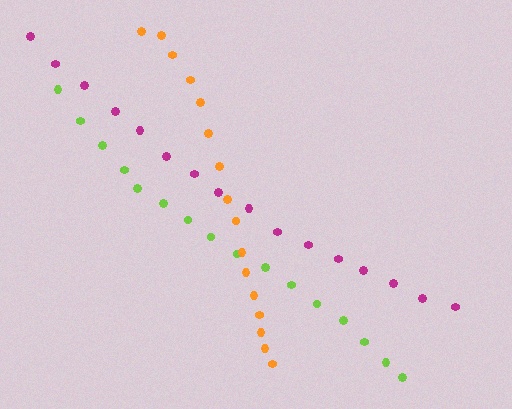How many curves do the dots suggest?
There are 3 distinct paths.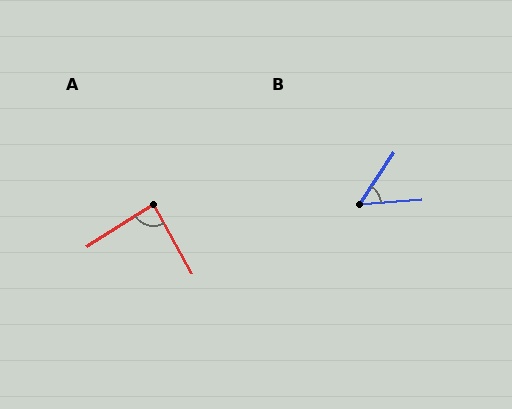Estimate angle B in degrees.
Approximately 52 degrees.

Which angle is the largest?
A, at approximately 87 degrees.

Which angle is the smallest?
B, at approximately 52 degrees.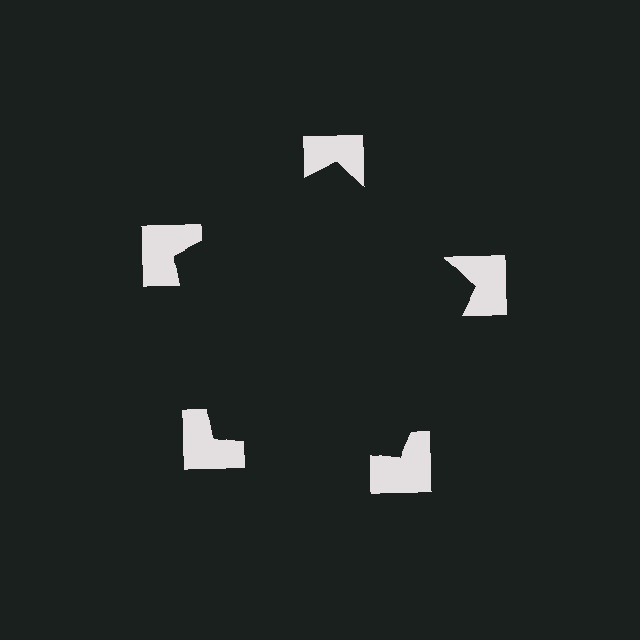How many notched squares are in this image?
There are 5 — one at each vertex of the illusory pentagon.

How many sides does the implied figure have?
5 sides.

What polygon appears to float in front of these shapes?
An illusory pentagon — its edges are inferred from the aligned wedge cuts in the notched squares, not physically drawn.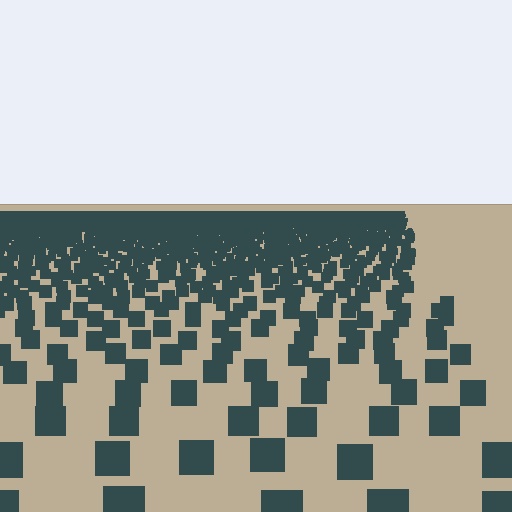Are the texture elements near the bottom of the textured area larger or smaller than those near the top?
Larger. Near the bottom, elements are closer to the viewer and appear at a bigger on-screen size.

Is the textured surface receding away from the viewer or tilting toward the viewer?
The surface is receding away from the viewer. Texture elements get smaller and denser toward the top.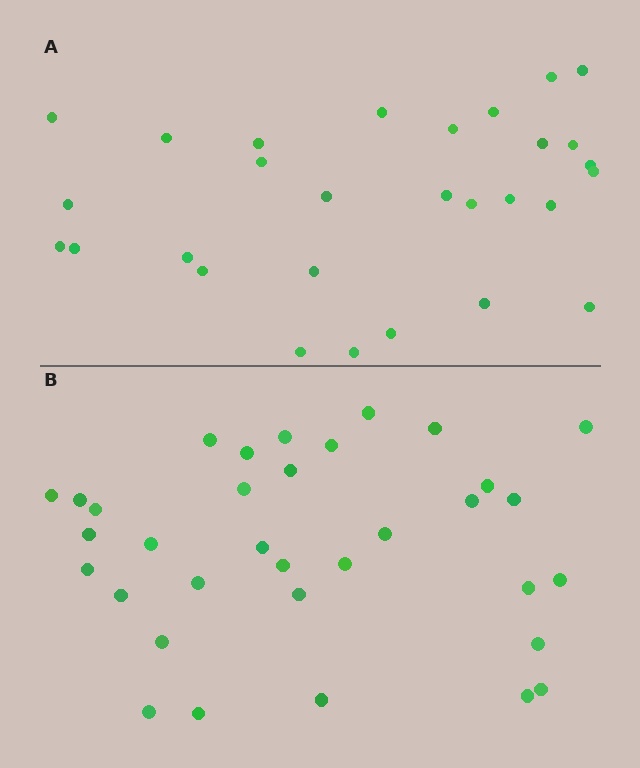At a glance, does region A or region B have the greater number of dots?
Region B (the bottom region) has more dots.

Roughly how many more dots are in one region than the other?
Region B has about 5 more dots than region A.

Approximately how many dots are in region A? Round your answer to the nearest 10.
About 30 dots. (The exact count is 29, which rounds to 30.)